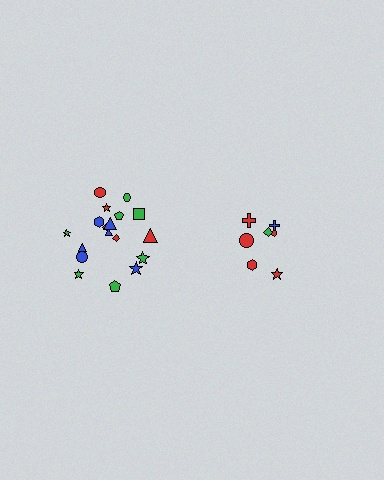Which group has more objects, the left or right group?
The left group.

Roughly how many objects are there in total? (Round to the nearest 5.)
Roughly 25 objects in total.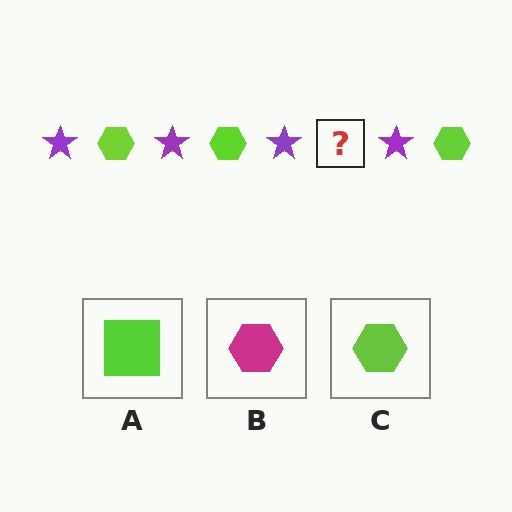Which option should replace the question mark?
Option C.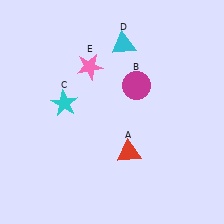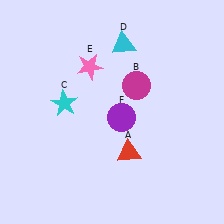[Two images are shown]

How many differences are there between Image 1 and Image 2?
There is 1 difference between the two images.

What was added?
A purple circle (F) was added in Image 2.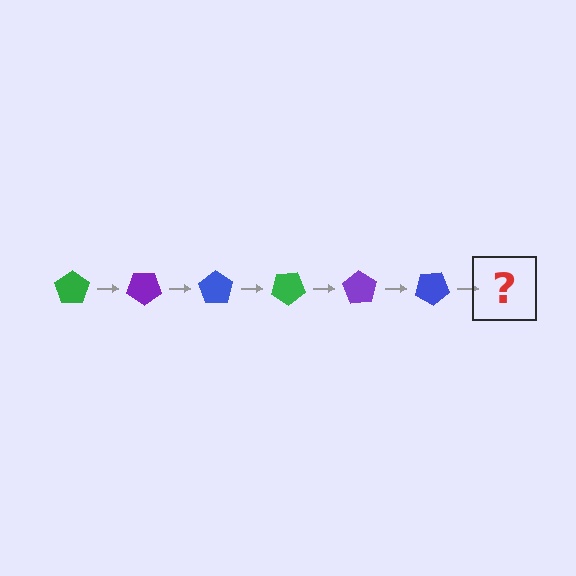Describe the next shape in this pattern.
It should be a green pentagon, rotated 210 degrees from the start.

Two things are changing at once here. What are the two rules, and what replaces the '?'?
The two rules are that it rotates 35 degrees each step and the color cycles through green, purple, and blue. The '?' should be a green pentagon, rotated 210 degrees from the start.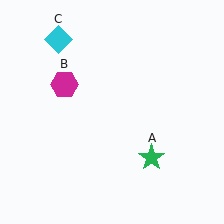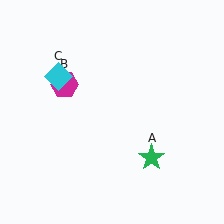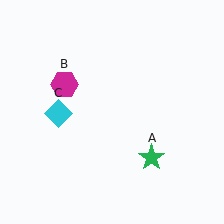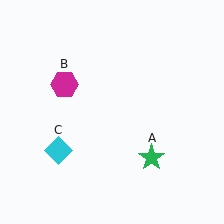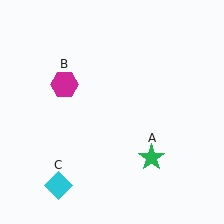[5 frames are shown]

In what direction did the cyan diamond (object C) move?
The cyan diamond (object C) moved down.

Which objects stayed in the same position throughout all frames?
Green star (object A) and magenta hexagon (object B) remained stationary.